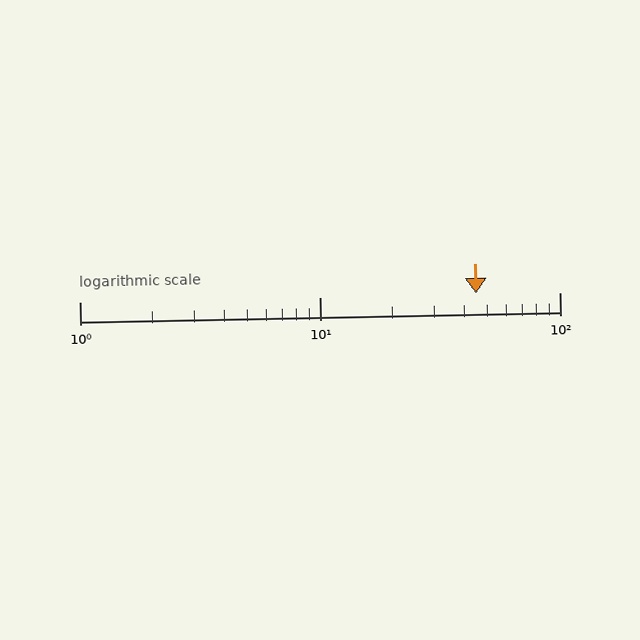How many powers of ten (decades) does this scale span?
The scale spans 2 decades, from 1 to 100.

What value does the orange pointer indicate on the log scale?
The pointer indicates approximately 45.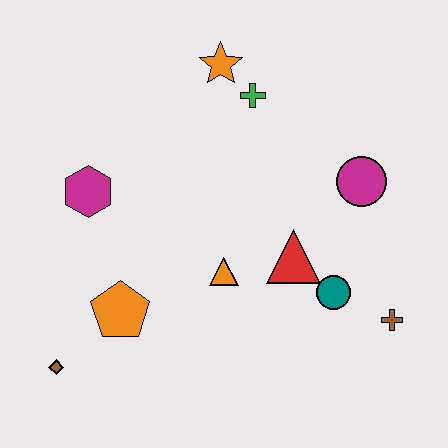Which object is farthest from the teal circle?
The brown diamond is farthest from the teal circle.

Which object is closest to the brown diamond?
The orange pentagon is closest to the brown diamond.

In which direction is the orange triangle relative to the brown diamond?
The orange triangle is to the right of the brown diamond.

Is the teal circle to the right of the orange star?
Yes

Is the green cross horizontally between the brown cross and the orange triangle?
Yes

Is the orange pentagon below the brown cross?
No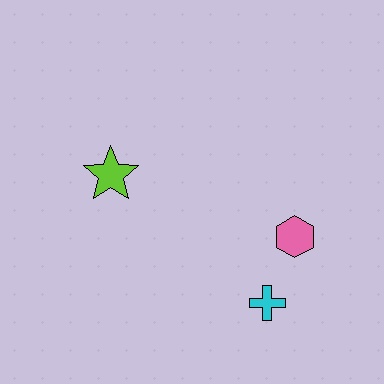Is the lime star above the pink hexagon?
Yes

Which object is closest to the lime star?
The pink hexagon is closest to the lime star.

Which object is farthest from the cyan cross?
The lime star is farthest from the cyan cross.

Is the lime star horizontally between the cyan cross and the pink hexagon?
No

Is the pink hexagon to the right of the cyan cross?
Yes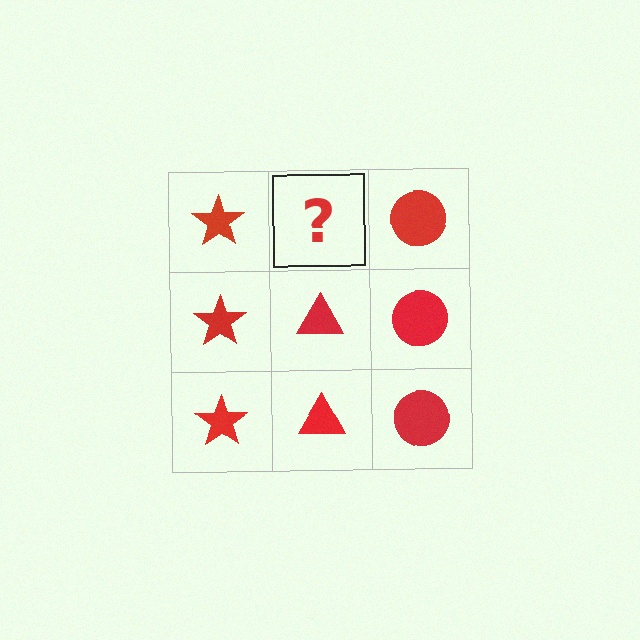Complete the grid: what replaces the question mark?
The question mark should be replaced with a red triangle.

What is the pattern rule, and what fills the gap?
The rule is that each column has a consistent shape. The gap should be filled with a red triangle.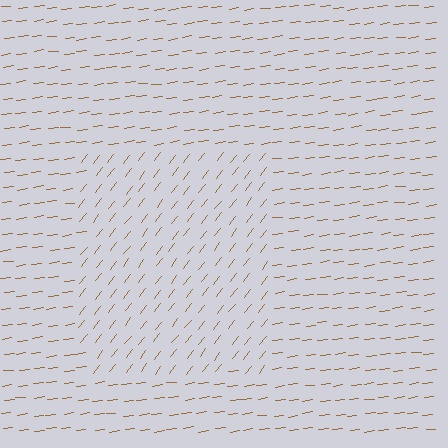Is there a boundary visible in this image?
Yes, there is a texture boundary formed by a change in line orientation.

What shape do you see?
I see a rectangle.